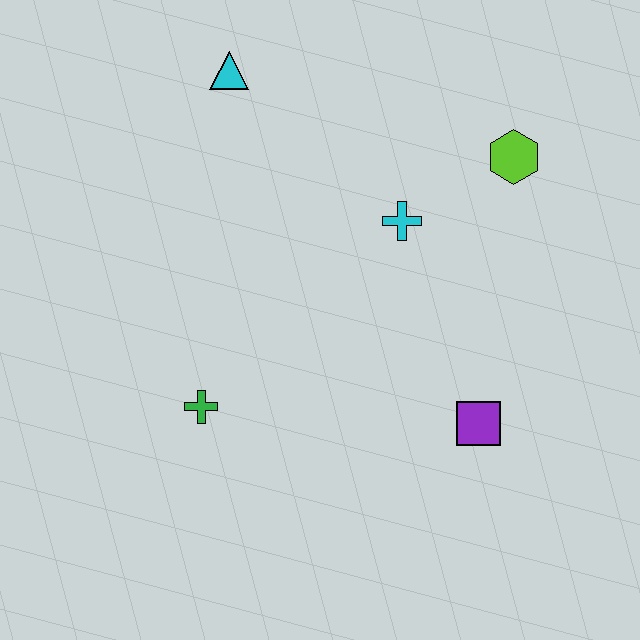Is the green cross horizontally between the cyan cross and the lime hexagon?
No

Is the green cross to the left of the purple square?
Yes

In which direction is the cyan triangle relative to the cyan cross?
The cyan triangle is to the left of the cyan cross.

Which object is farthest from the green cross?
The lime hexagon is farthest from the green cross.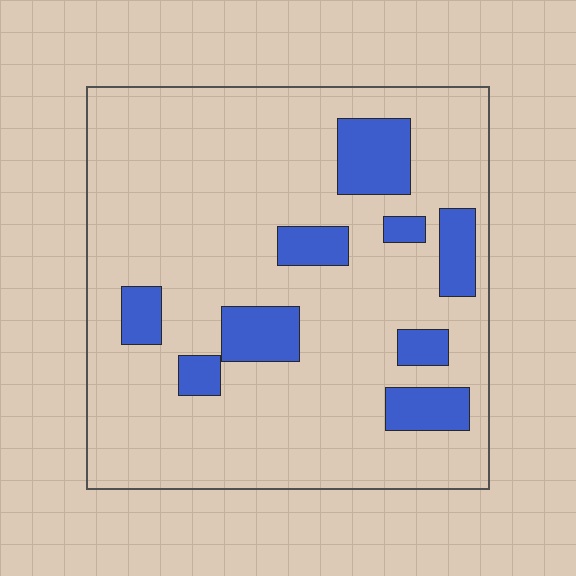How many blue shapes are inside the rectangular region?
9.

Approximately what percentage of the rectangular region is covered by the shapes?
Approximately 15%.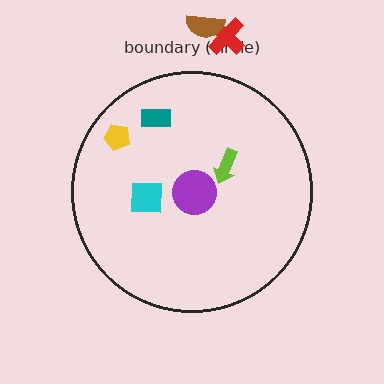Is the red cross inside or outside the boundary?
Outside.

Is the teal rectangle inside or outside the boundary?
Inside.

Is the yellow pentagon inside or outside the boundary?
Inside.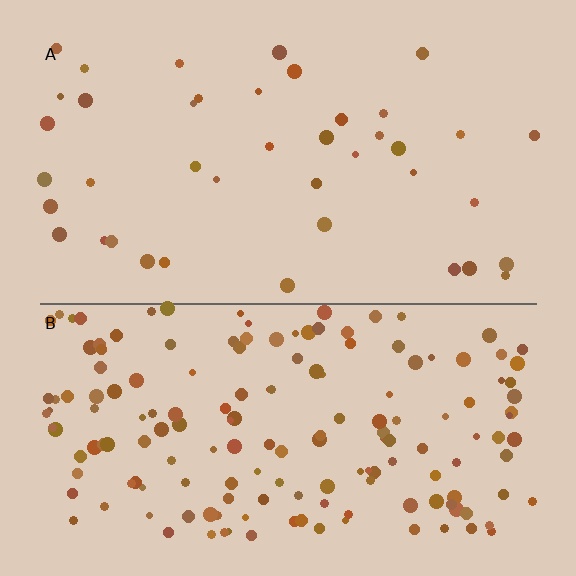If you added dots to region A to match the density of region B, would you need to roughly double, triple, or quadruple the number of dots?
Approximately quadruple.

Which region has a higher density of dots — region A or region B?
B (the bottom).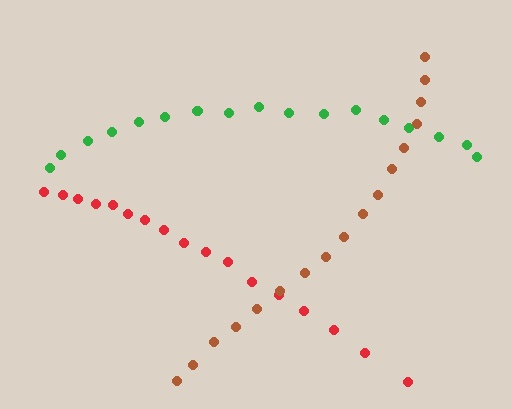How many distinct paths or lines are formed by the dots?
There are 3 distinct paths.